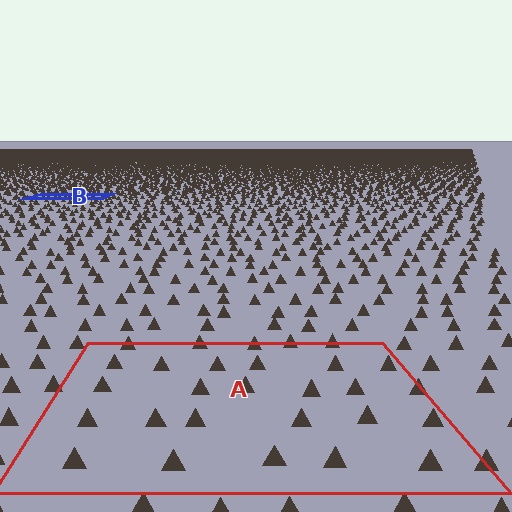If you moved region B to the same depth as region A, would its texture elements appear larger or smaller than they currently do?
They would appear larger. At a closer depth, the same texture elements are projected at a bigger on-screen size.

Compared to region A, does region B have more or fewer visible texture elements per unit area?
Region B has more texture elements per unit area — they are packed more densely because it is farther away.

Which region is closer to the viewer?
Region A is closer. The texture elements there are larger and more spread out.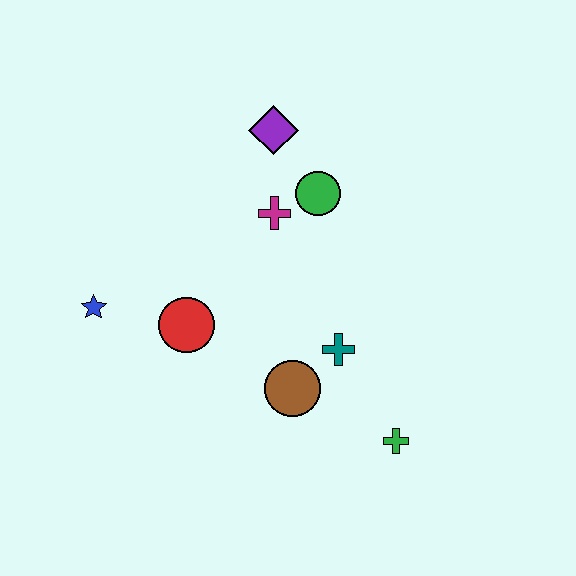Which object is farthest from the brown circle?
The purple diamond is farthest from the brown circle.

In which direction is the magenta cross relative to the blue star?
The magenta cross is to the right of the blue star.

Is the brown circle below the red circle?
Yes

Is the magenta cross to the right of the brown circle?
No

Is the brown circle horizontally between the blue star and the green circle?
Yes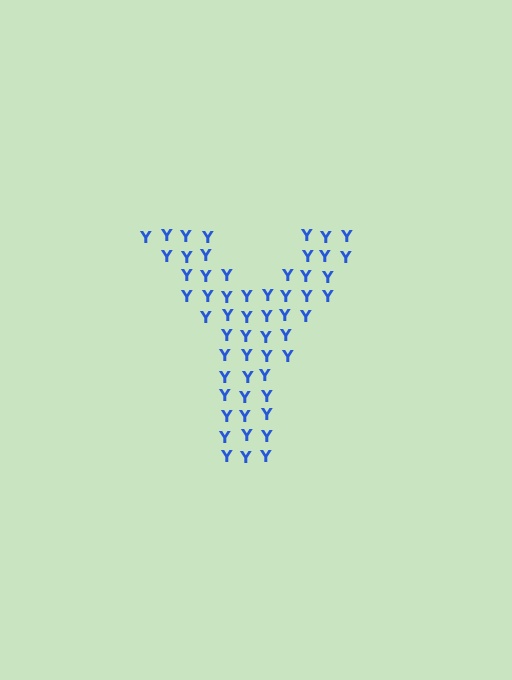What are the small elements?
The small elements are letter Y's.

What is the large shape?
The large shape is the letter Y.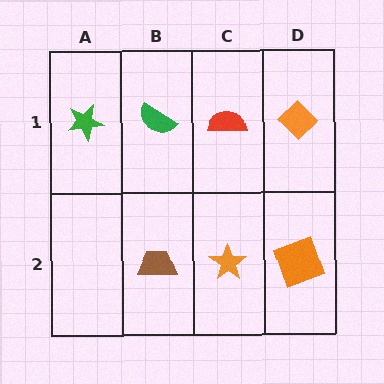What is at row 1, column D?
An orange diamond.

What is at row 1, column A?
A green star.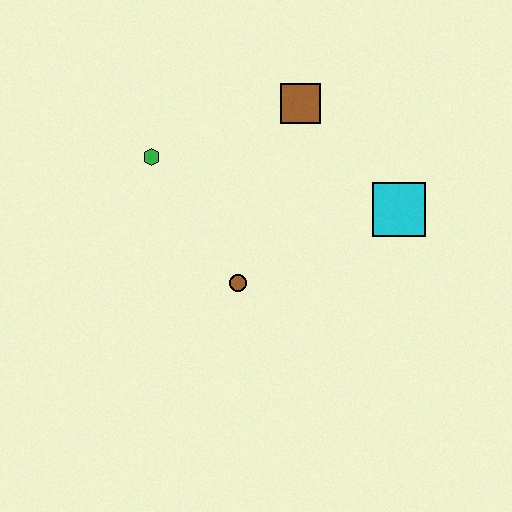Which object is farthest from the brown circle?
The brown square is farthest from the brown circle.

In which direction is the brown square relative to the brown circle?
The brown square is above the brown circle.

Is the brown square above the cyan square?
Yes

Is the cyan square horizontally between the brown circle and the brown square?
No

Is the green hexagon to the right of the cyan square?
No